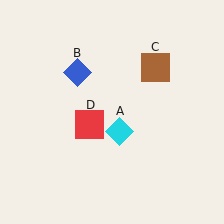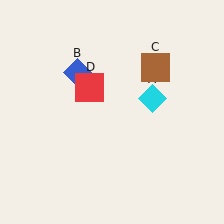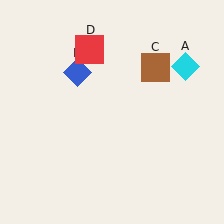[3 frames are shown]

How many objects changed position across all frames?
2 objects changed position: cyan diamond (object A), red square (object D).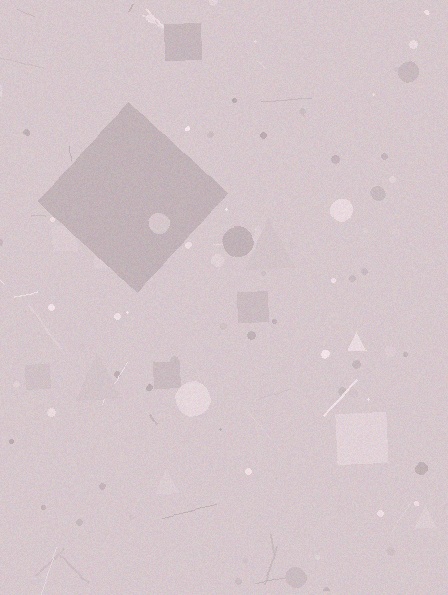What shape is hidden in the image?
A diamond is hidden in the image.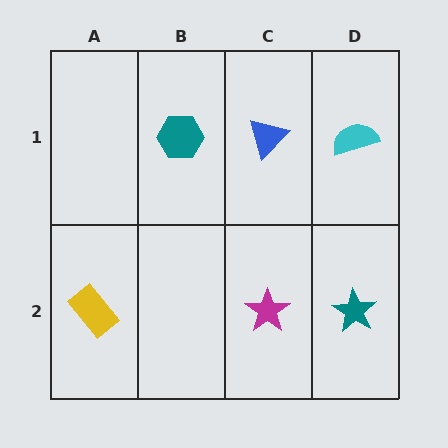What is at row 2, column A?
A yellow rectangle.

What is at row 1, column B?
A teal hexagon.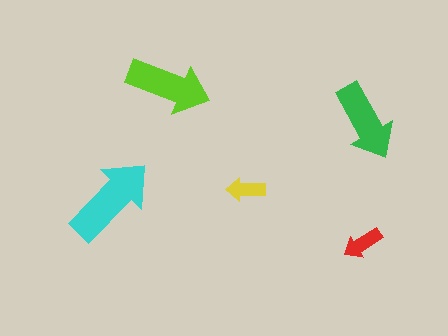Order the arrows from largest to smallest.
the cyan one, the lime one, the green one, the red one, the yellow one.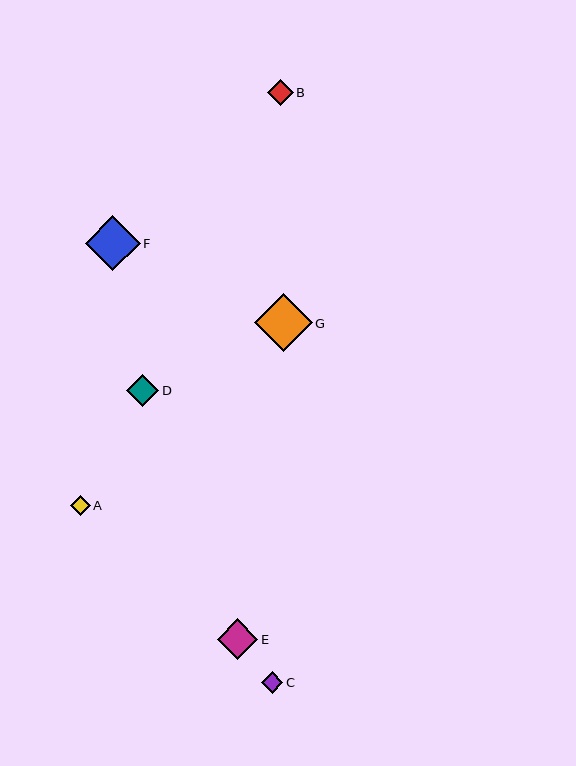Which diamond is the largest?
Diamond G is the largest with a size of approximately 58 pixels.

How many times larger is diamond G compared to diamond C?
Diamond G is approximately 2.7 times the size of diamond C.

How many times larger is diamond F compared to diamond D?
Diamond F is approximately 1.7 times the size of diamond D.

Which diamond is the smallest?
Diamond A is the smallest with a size of approximately 20 pixels.